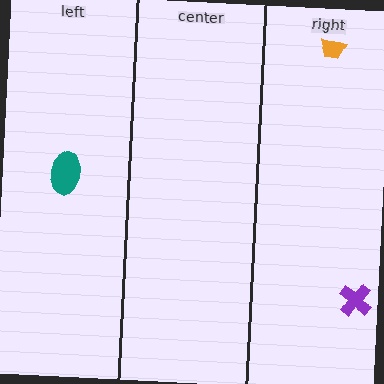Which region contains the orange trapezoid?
The right region.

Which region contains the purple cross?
The right region.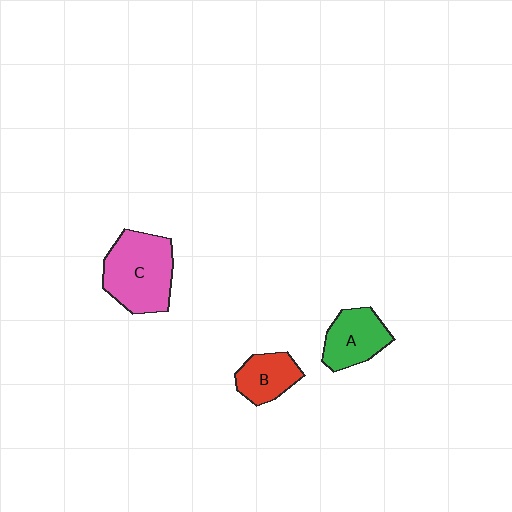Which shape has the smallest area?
Shape B (red).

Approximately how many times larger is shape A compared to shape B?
Approximately 1.2 times.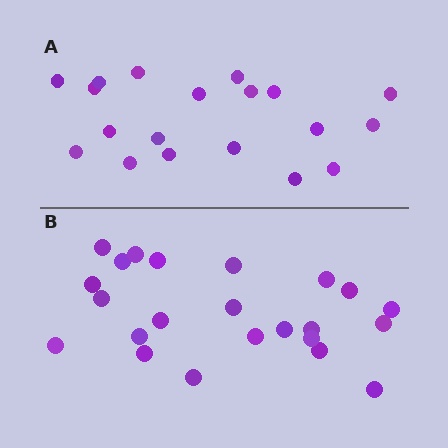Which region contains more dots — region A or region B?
Region B (the bottom region) has more dots.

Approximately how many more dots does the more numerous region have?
Region B has about 4 more dots than region A.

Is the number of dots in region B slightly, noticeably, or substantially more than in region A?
Region B has only slightly more — the two regions are fairly close. The ratio is roughly 1.2 to 1.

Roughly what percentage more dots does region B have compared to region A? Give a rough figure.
About 20% more.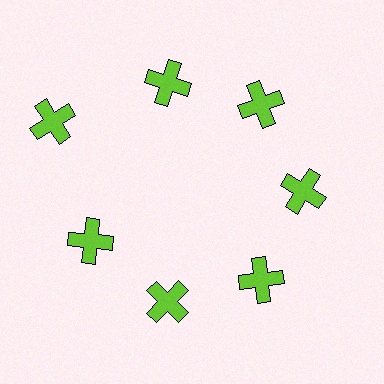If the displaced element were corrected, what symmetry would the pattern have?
It would have 7-fold rotational symmetry — the pattern would map onto itself every 51 degrees.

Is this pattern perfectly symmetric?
No. The 7 lime crosses are arranged in a ring, but one element near the 10 o'clock position is pushed outward from the center, breaking the 7-fold rotational symmetry.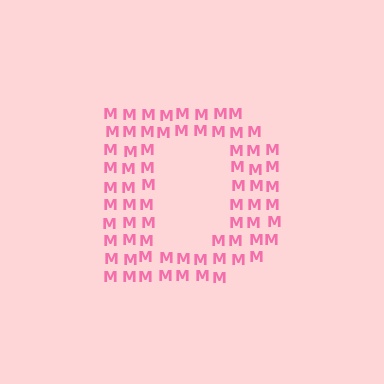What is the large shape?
The large shape is the letter D.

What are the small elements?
The small elements are letter M's.